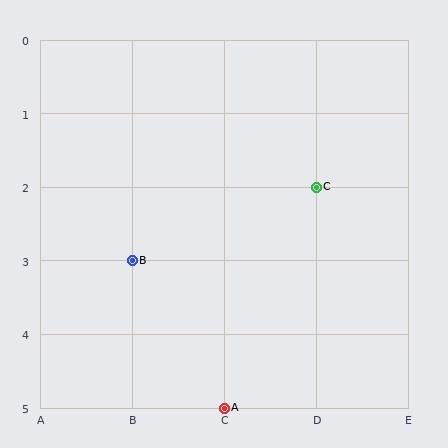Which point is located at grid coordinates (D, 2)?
Point C is at (D, 2).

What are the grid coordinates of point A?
Point A is at grid coordinates (C, 5).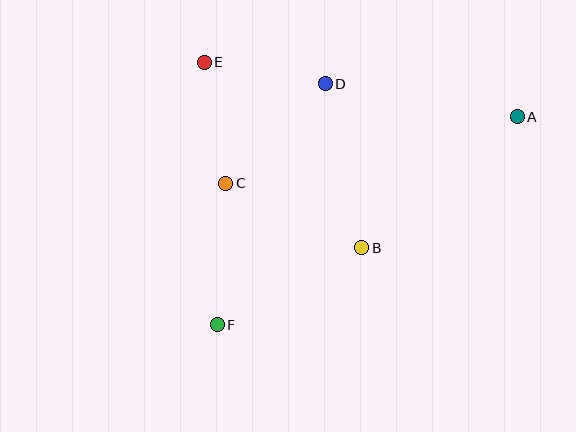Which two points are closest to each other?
Points C and E are closest to each other.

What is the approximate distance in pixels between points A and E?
The distance between A and E is approximately 318 pixels.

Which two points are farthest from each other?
Points A and F are farthest from each other.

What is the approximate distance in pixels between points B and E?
The distance between B and E is approximately 244 pixels.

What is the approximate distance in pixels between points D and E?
The distance between D and E is approximately 123 pixels.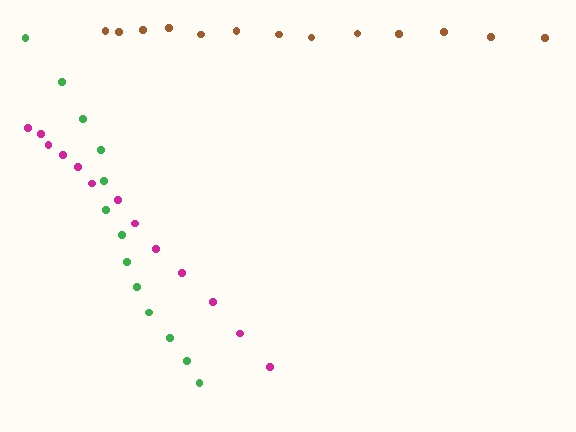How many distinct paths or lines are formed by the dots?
There are 3 distinct paths.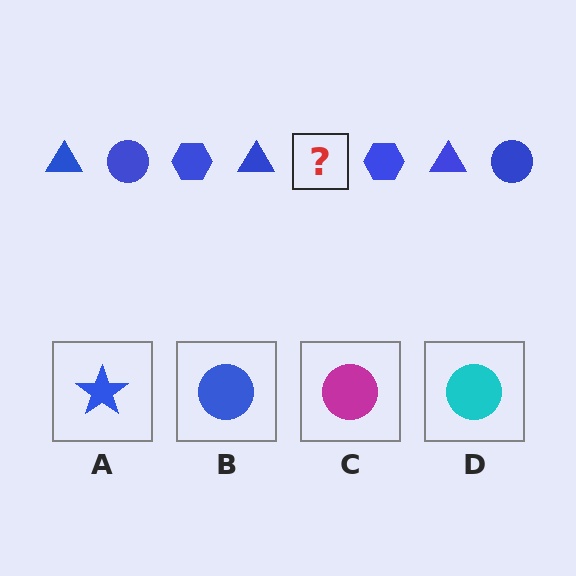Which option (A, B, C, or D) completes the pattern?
B.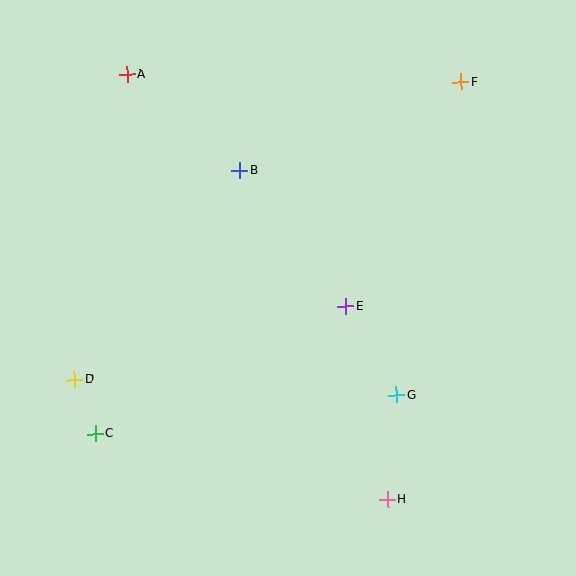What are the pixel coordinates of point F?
Point F is at (461, 82).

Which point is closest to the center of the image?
Point E at (346, 306) is closest to the center.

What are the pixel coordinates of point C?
Point C is at (95, 434).